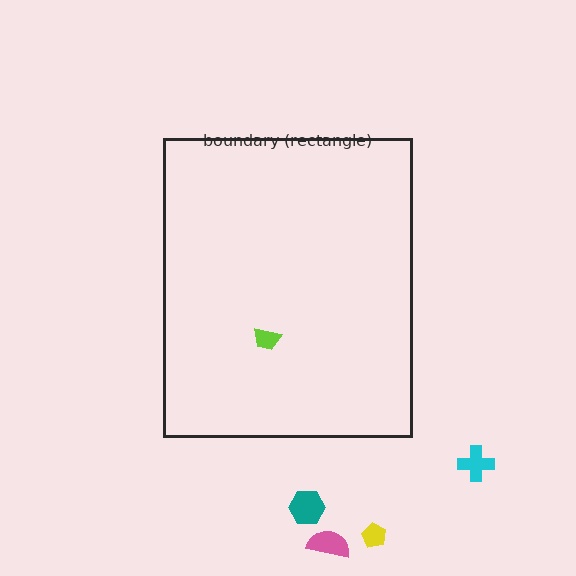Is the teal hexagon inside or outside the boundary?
Outside.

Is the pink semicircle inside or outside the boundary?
Outside.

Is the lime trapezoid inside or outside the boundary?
Inside.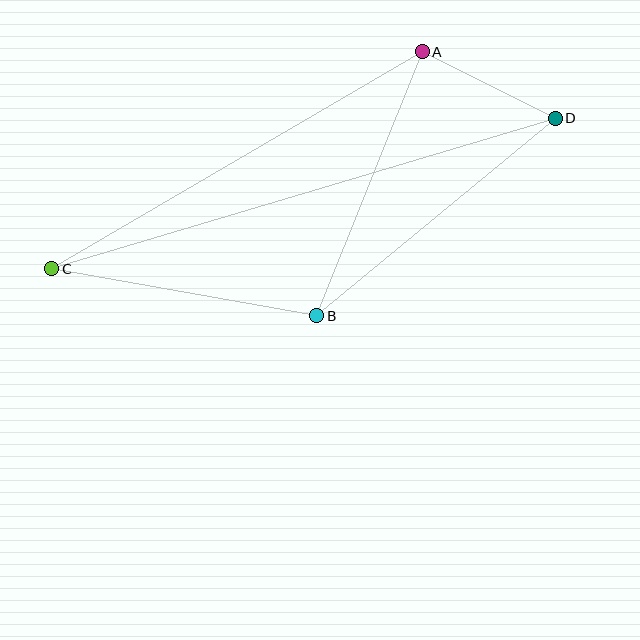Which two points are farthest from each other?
Points C and D are farthest from each other.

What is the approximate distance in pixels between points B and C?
The distance between B and C is approximately 269 pixels.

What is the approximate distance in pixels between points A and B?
The distance between A and B is approximately 284 pixels.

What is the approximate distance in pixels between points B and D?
The distance between B and D is approximately 310 pixels.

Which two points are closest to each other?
Points A and D are closest to each other.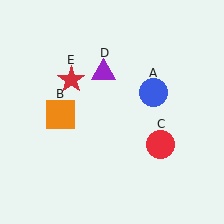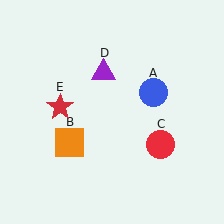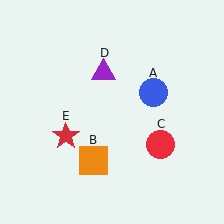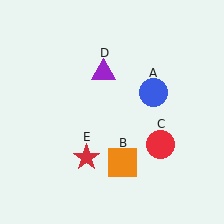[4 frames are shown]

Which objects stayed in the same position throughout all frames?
Blue circle (object A) and red circle (object C) and purple triangle (object D) remained stationary.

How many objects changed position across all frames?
2 objects changed position: orange square (object B), red star (object E).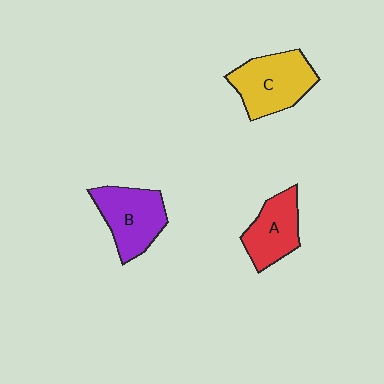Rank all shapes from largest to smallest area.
From largest to smallest: C (yellow), B (purple), A (red).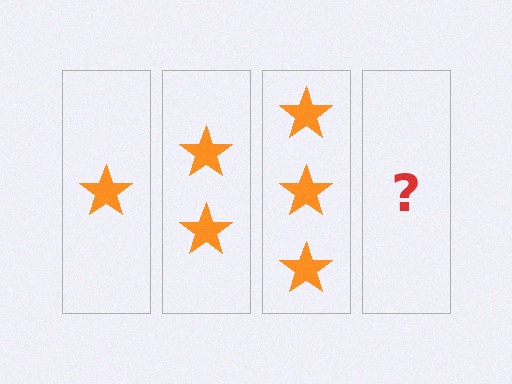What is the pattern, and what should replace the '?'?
The pattern is that each step adds one more star. The '?' should be 4 stars.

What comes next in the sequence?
The next element should be 4 stars.